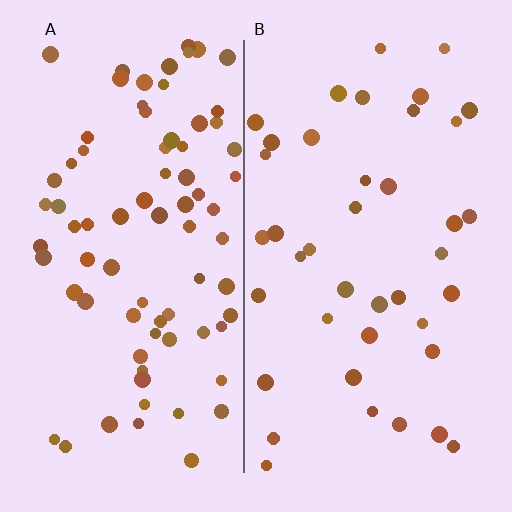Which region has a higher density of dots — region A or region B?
A (the left).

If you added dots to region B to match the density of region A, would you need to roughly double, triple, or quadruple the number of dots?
Approximately double.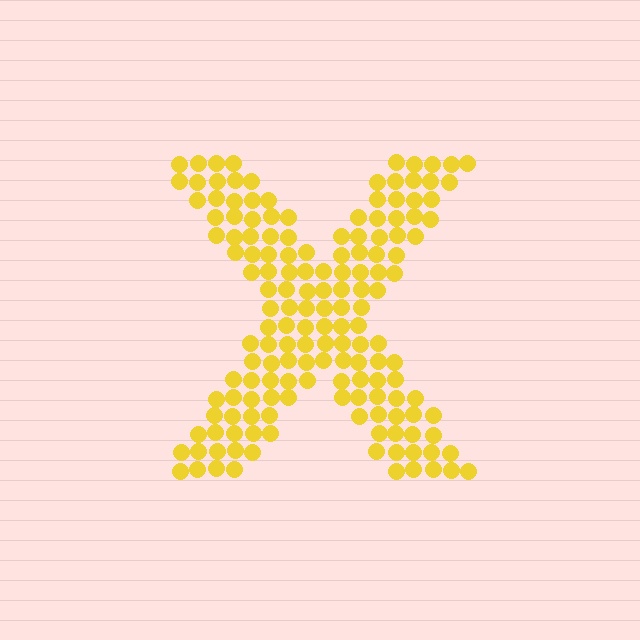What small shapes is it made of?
It is made of small circles.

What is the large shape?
The large shape is the letter X.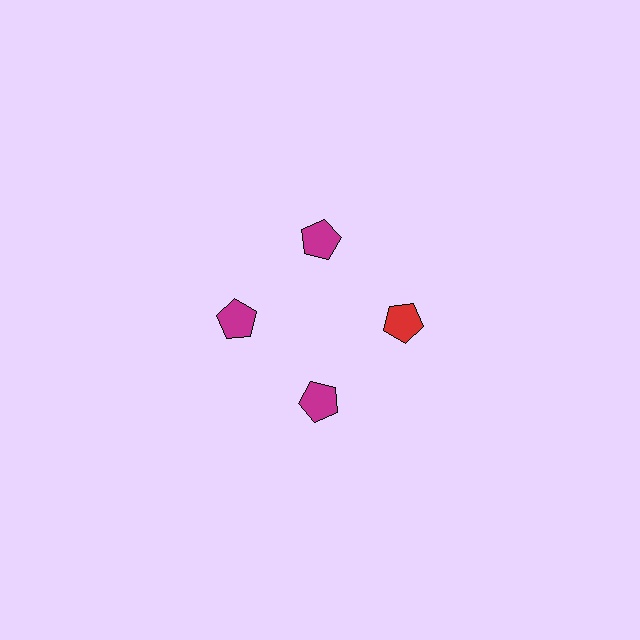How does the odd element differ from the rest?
It has a different color: red instead of magenta.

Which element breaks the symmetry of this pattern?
The red pentagon at roughly the 3 o'clock position breaks the symmetry. All other shapes are magenta pentagons.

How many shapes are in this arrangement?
There are 4 shapes arranged in a ring pattern.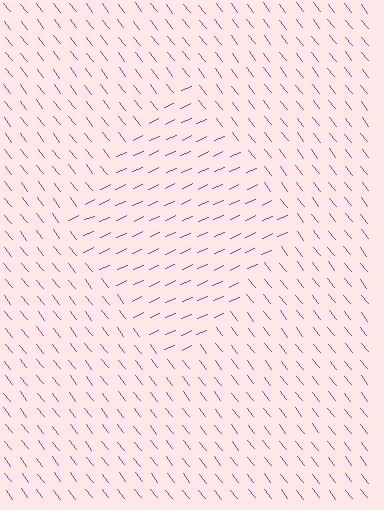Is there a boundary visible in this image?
Yes, there is a texture boundary formed by a change in line orientation.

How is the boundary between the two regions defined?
The boundary is defined purely by a change in line orientation (approximately 76 degrees difference). All lines are the same color and thickness.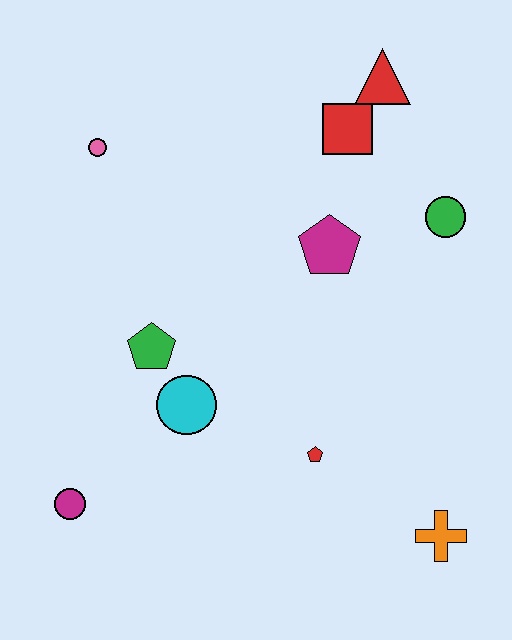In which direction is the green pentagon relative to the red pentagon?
The green pentagon is to the left of the red pentagon.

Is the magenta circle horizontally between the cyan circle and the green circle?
No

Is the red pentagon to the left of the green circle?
Yes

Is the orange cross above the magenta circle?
No